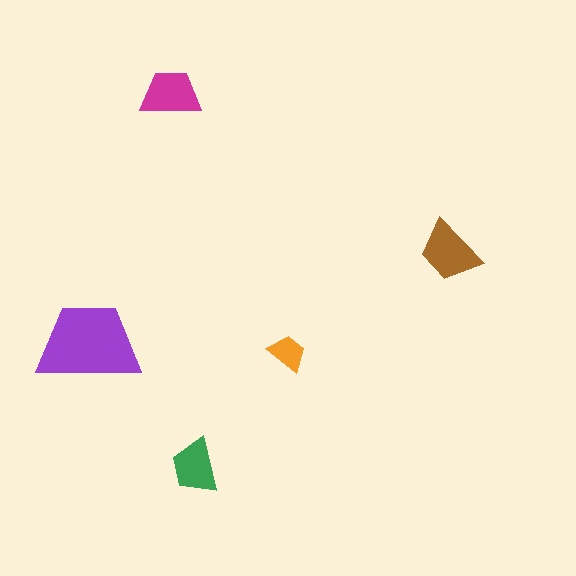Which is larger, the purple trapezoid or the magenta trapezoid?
The purple one.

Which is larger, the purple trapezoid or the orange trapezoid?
The purple one.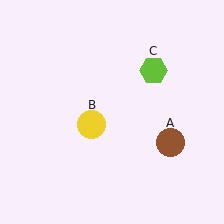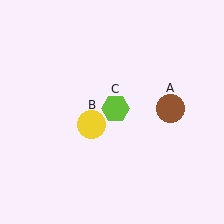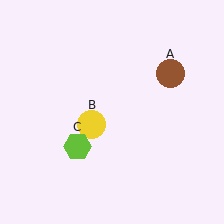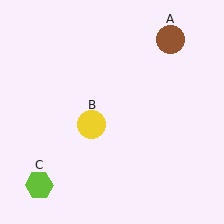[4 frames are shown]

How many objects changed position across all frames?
2 objects changed position: brown circle (object A), lime hexagon (object C).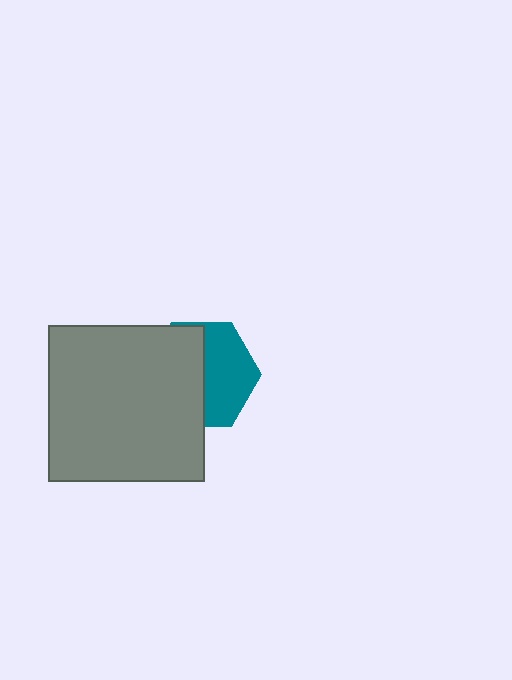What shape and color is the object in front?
The object in front is a gray square.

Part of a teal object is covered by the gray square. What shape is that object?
It is a hexagon.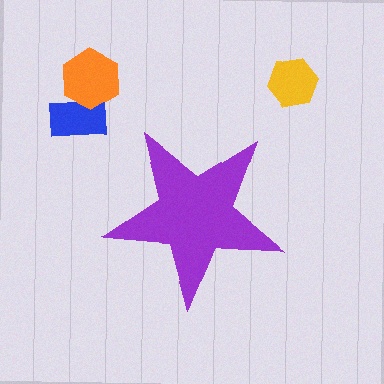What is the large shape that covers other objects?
A purple star.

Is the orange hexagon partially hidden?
No, the orange hexagon is fully visible.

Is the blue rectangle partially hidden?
No, the blue rectangle is fully visible.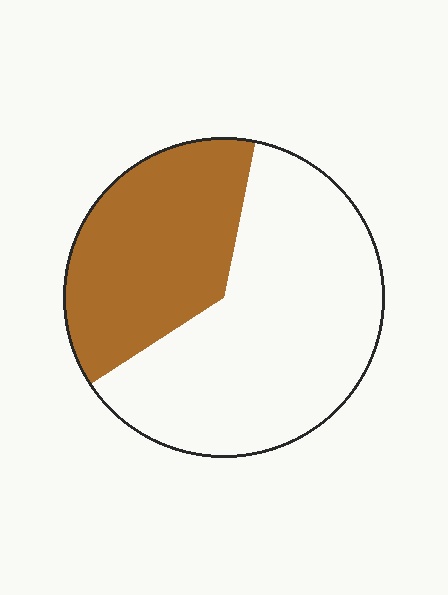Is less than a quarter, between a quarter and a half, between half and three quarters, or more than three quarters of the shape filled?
Between a quarter and a half.